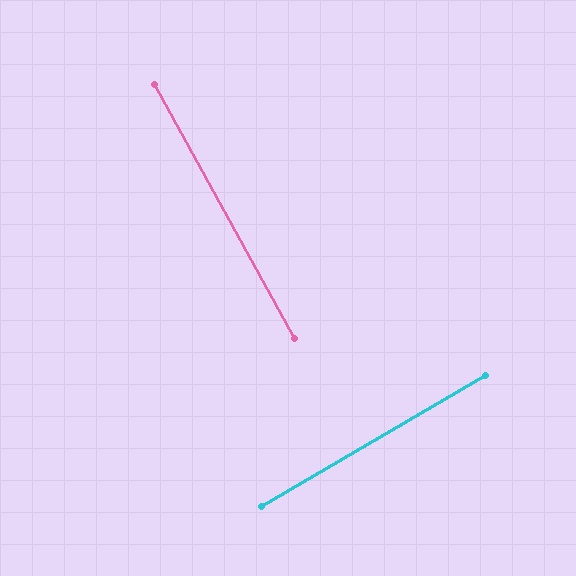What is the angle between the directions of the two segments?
Approximately 88 degrees.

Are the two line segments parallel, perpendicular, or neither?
Perpendicular — they meet at approximately 88°.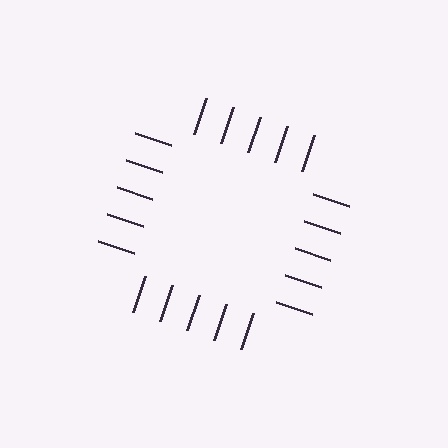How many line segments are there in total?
20 — 5 along each of the 4 edges.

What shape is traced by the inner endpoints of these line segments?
An illusory square — the line segments terminate on its edges but no continuous stroke is drawn.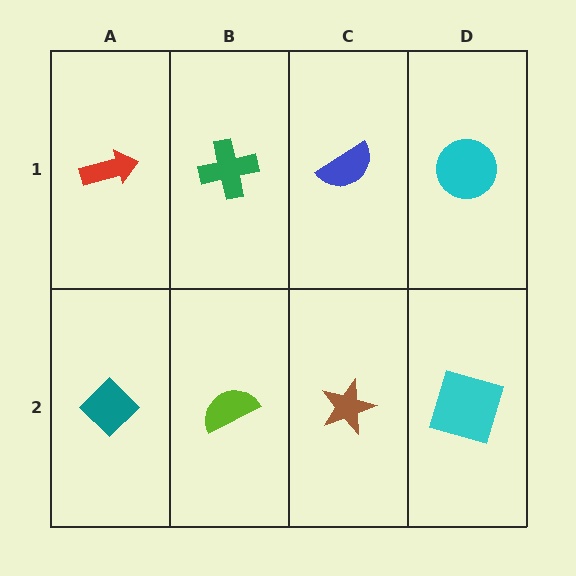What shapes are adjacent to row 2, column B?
A green cross (row 1, column B), a teal diamond (row 2, column A), a brown star (row 2, column C).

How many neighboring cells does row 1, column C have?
3.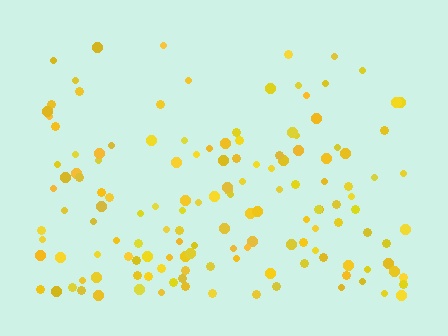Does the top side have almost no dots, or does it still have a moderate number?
Still a moderate number, just noticeably fewer than the bottom.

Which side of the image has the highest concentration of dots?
The bottom.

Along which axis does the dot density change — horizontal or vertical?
Vertical.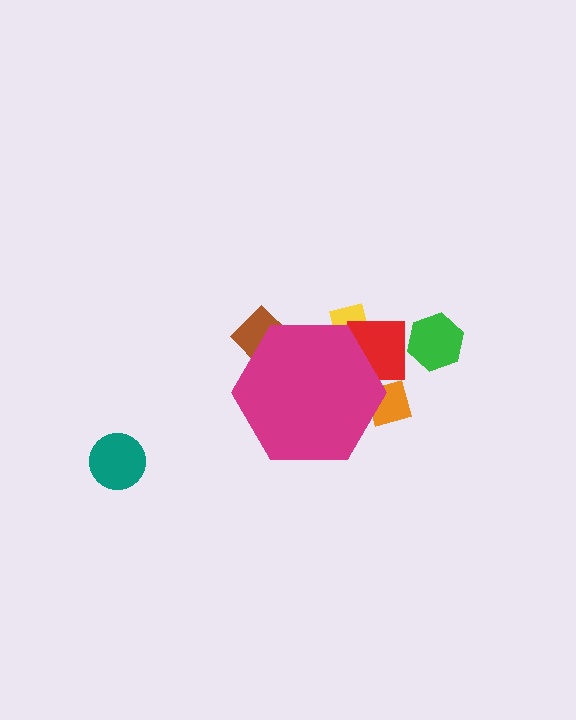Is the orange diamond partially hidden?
Yes, the orange diamond is partially hidden behind the magenta hexagon.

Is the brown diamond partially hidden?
Yes, the brown diamond is partially hidden behind the magenta hexagon.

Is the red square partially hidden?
Yes, the red square is partially hidden behind the magenta hexagon.